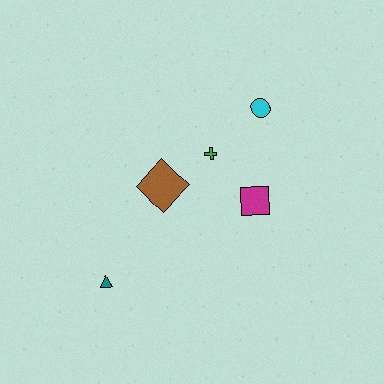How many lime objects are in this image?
There are no lime objects.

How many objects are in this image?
There are 5 objects.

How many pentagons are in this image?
There are no pentagons.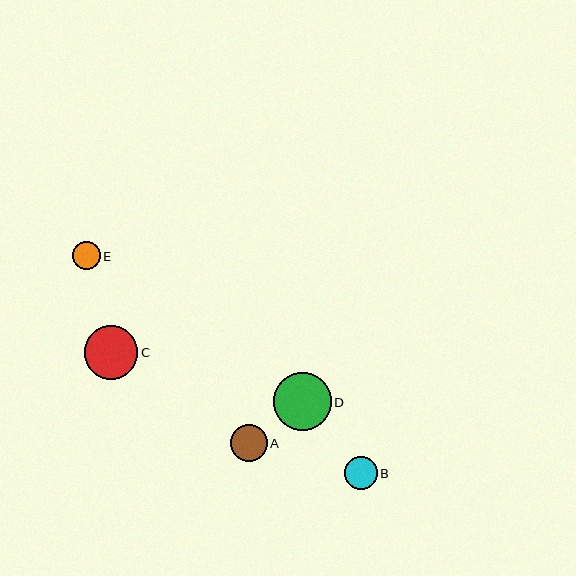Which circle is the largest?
Circle D is the largest with a size of approximately 58 pixels.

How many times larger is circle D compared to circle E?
Circle D is approximately 2.0 times the size of circle E.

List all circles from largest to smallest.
From largest to smallest: D, C, A, B, E.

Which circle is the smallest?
Circle E is the smallest with a size of approximately 28 pixels.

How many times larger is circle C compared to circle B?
Circle C is approximately 1.6 times the size of circle B.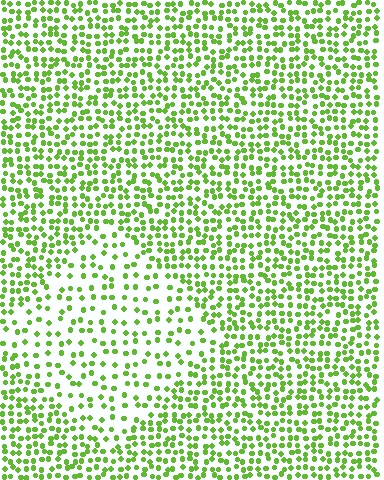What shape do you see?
I see a diamond.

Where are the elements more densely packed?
The elements are more densely packed outside the diamond boundary.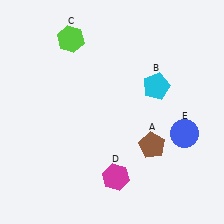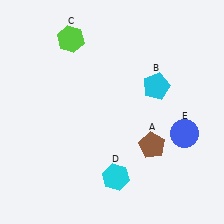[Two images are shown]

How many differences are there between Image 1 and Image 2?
There is 1 difference between the two images.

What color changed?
The hexagon (D) changed from magenta in Image 1 to cyan in Image 2.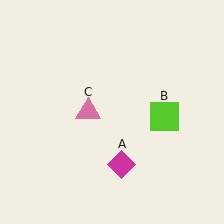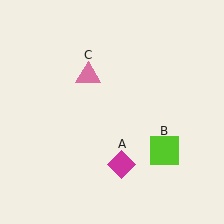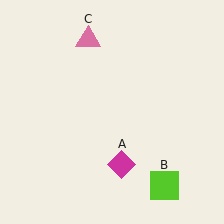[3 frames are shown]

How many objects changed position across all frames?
2 objects changed position: lime square (object B), pink triangle (object C).